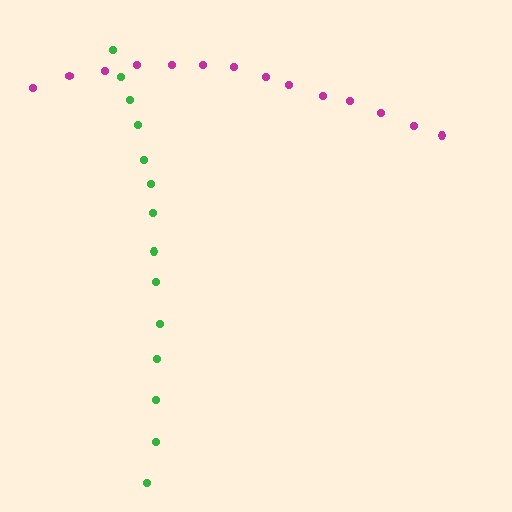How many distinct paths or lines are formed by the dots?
There are 2 distinct paths.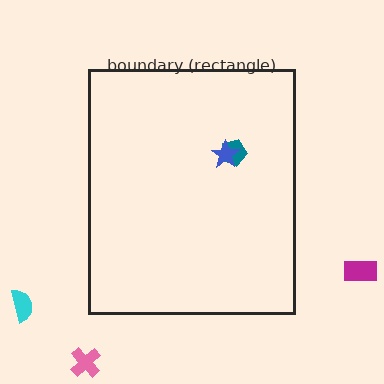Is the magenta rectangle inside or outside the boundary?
Outside.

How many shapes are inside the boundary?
2 inside, 3 outside.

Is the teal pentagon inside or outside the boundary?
Inside.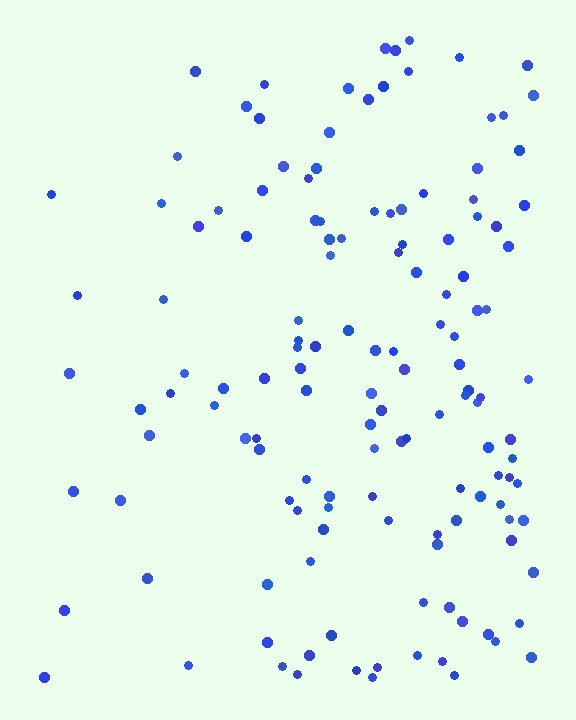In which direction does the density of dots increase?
From left to right, with the right side densest.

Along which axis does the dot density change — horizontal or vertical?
Horizontal.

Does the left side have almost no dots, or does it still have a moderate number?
Still a moderate number, just noticeably fewer than the right.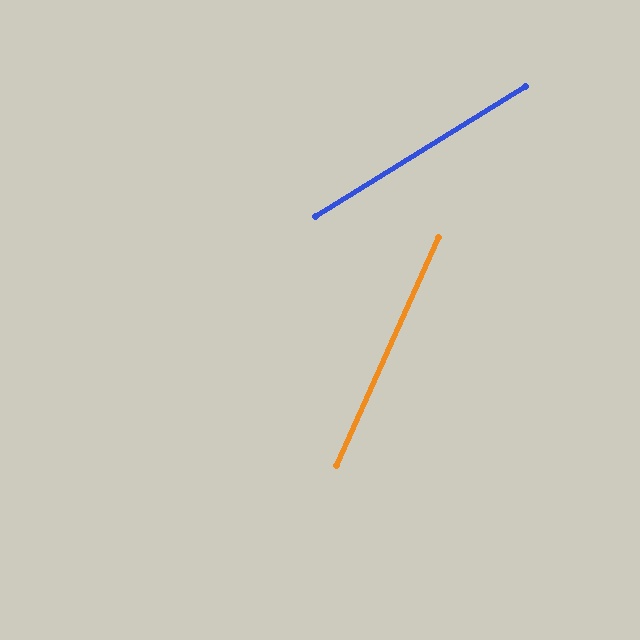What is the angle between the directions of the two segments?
Approximately 35 degrees.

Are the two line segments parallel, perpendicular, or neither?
Neither parallel nor perpendicular — they differ by about 35°.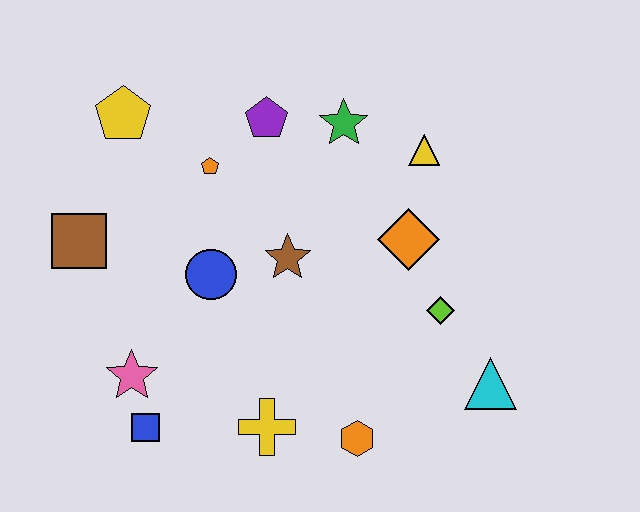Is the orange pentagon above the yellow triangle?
No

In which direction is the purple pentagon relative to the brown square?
The purple pentagon is to the right of the brown square.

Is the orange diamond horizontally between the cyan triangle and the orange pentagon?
Yes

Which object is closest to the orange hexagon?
The yellow cross is closest to the orange hexagon.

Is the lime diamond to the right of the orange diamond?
Yes